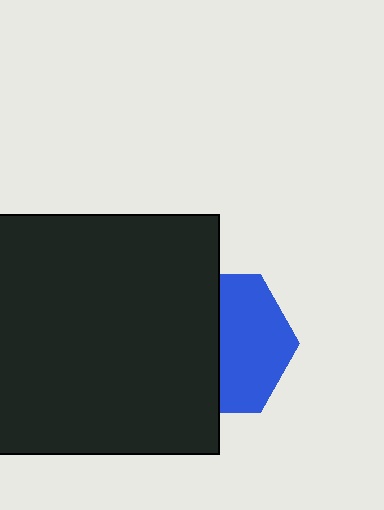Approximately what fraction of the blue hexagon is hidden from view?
Roughly 49% of the blue hexagon is hidden behind the black square.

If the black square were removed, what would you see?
You would see the complete blue hexagon.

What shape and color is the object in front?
The object in front is a black square.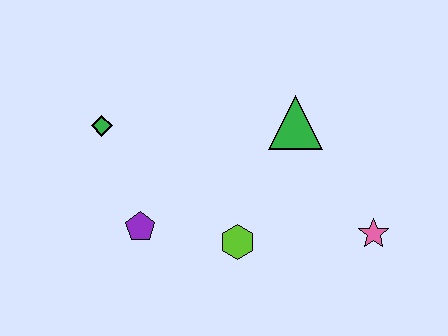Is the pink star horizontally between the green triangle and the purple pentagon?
No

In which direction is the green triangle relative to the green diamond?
The green triangle is to the right of the green diamond.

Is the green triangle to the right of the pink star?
No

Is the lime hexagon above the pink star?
No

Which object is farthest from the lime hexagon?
The green diamond is farthest from the lime hexagon.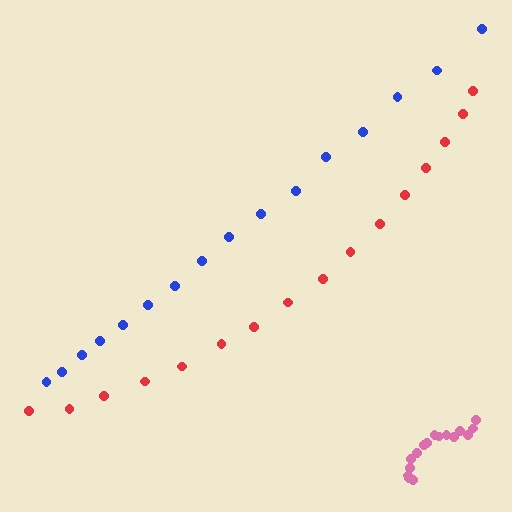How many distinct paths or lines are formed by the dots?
There are 3 distinct paths.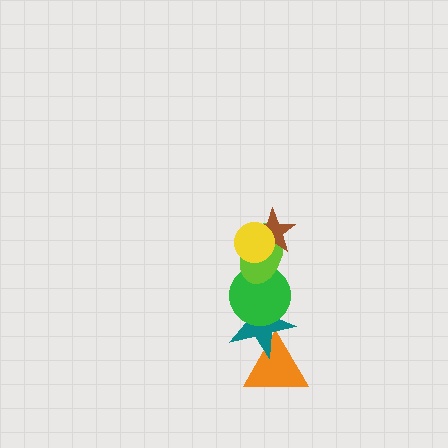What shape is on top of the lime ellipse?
The brown star is on top of the lime ellipse.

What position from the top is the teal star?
The teal star is 5th from the top.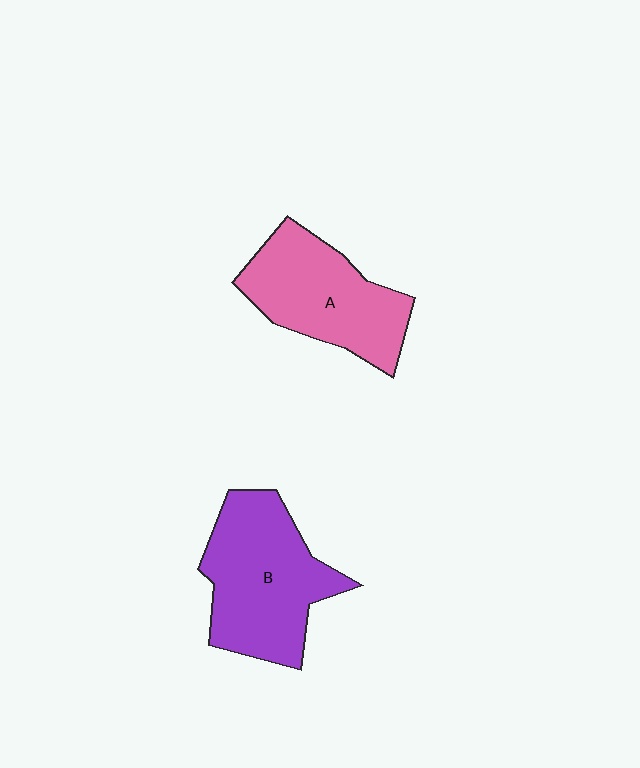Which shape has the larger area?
Shape B (purple).